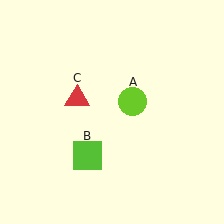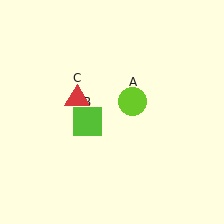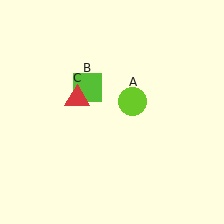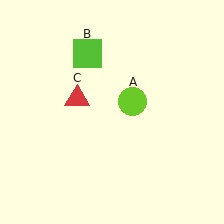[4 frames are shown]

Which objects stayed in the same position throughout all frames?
Lime circle (object A) and red triangle (object C) remained stationary.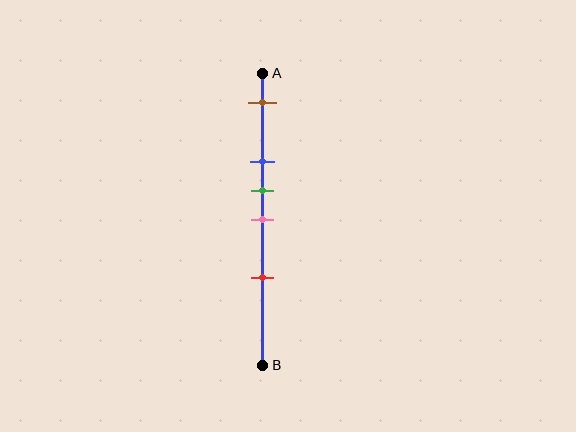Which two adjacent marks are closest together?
The green and pink marks are the closest adjacent pair.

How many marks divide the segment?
There are 5 marks dividing the segment.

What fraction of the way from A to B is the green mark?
The green mark is approximately 40% (0.4) of the way from A to B.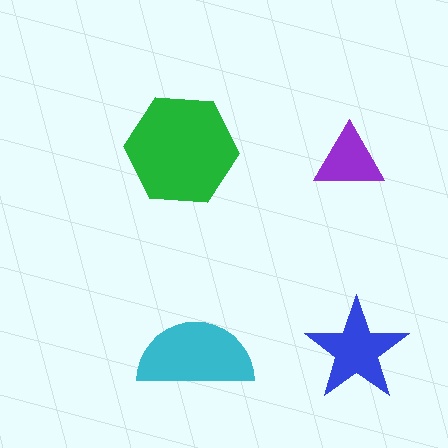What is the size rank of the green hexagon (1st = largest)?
1st.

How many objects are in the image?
There are 4 objects in the image.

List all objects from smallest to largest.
The purple triangle, the blue star, the cyan semicircle, the green hexagon.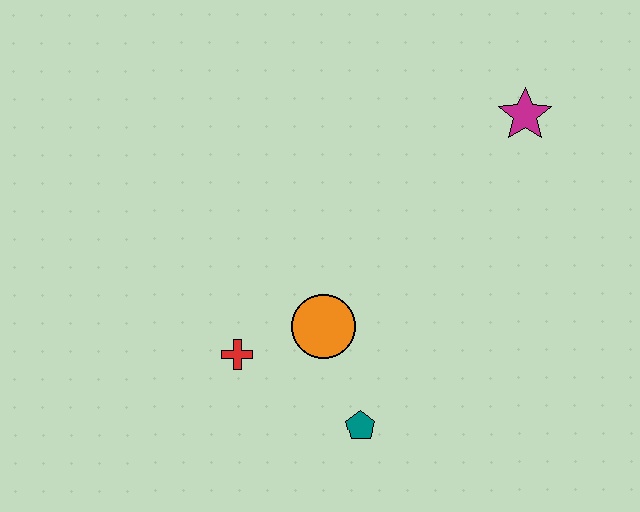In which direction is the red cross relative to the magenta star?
The red cross is to the left of the magenta star.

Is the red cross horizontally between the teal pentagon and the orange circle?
No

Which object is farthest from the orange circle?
The magenta star is farthest from the orange circle.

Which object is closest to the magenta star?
The orange circle is closest to the magenta star.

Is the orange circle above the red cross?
Yes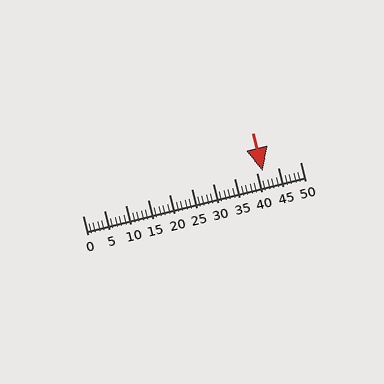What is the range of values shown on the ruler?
The ruler shows values from 0 to 50.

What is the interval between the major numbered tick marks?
The major tick marks are spaced 5 units apart.